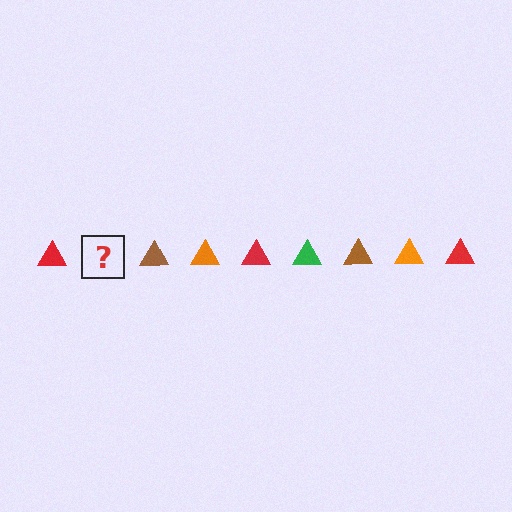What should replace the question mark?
The question mark should be replaced with a green triangle.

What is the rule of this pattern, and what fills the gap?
The rule is that the pattern cycles through red, green, brown, orange triangles. The gap should be filled with a green triangle.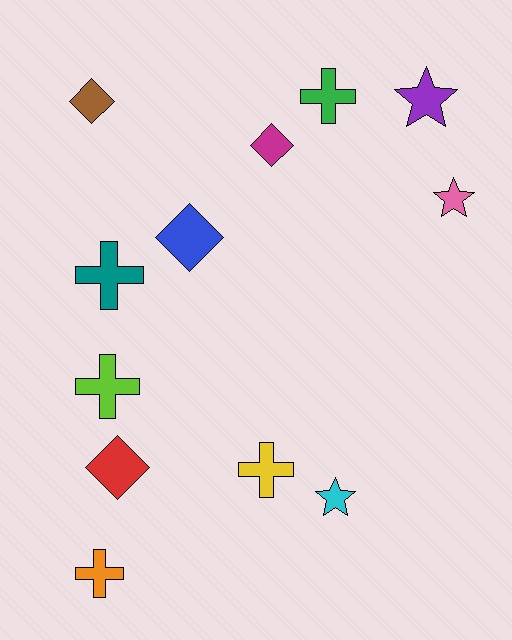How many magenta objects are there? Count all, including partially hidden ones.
There is 1 magenta object.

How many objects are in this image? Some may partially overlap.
There are 12 objects.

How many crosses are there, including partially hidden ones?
There are 5 crosses.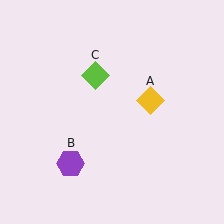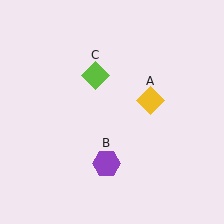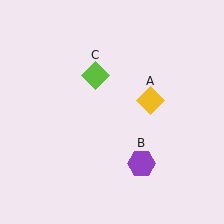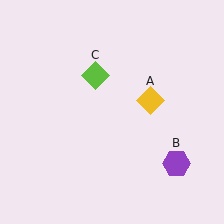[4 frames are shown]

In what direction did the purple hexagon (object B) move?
The purple hexagon (object B) moved right.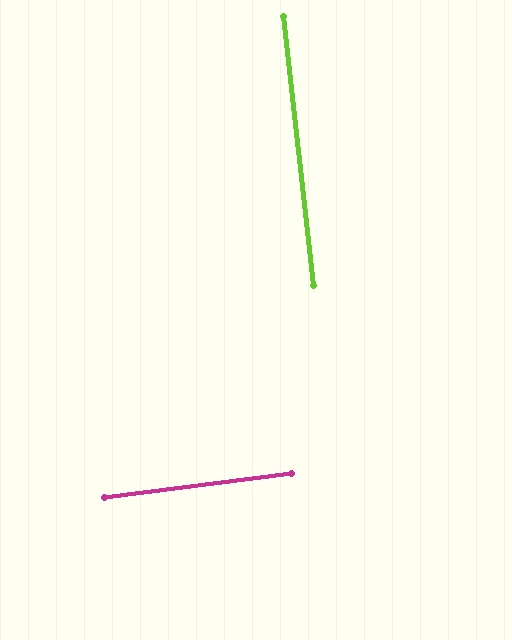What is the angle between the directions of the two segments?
Approximately 89 degrees.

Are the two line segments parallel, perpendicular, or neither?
Perpendicular — they meet at approximately 89°.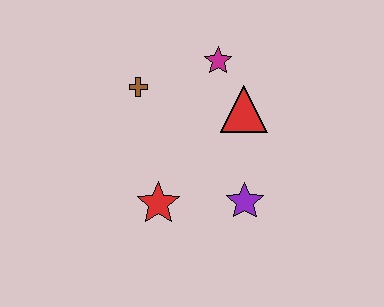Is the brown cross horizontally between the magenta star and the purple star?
No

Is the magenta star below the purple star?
No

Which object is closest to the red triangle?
The magenta star is closest to the red triangle.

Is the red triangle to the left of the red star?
No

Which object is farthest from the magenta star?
The red star is farthest from the magenta star.